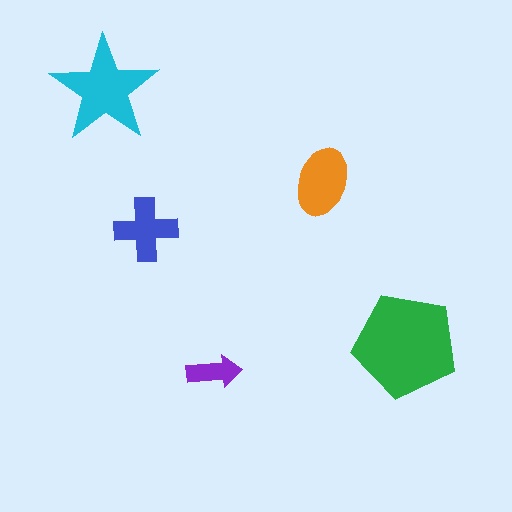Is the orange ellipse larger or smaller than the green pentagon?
Smaller.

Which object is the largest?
The green pentagon.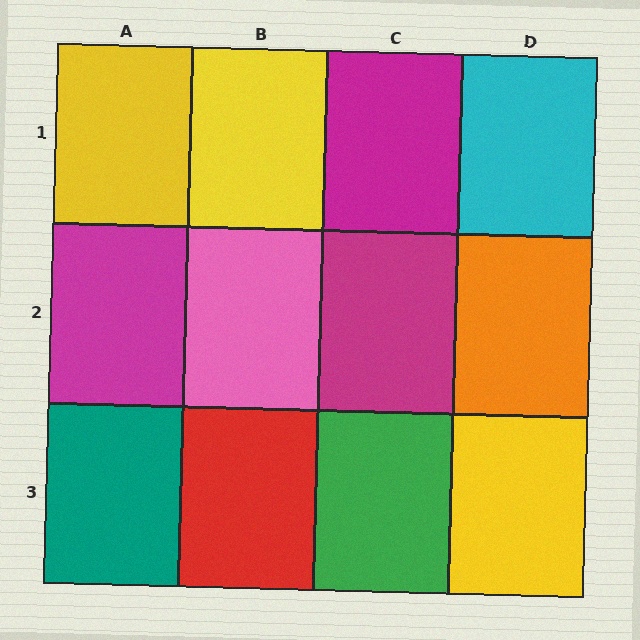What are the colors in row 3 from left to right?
Teal, red, green, yellow.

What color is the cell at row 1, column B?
Yellow.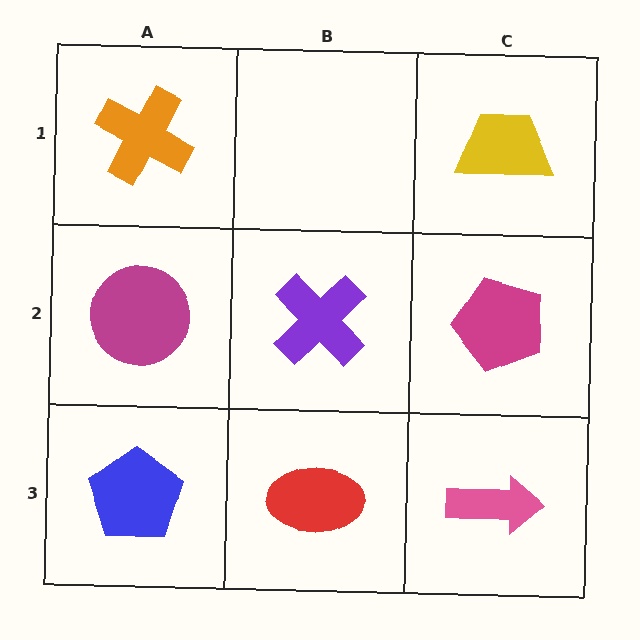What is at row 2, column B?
A purple cross.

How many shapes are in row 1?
2 shapes.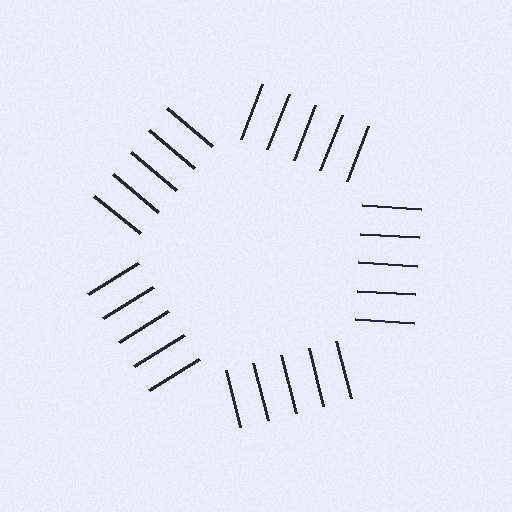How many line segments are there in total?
25 — 5 along each of the 5 edges.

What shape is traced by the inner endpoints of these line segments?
An illusory pentagon — the line segments terminate on its edges but no continuous stroke is drawn.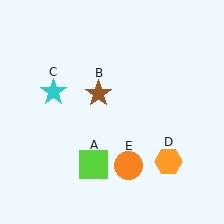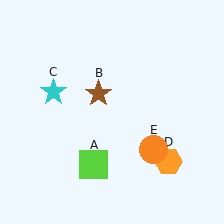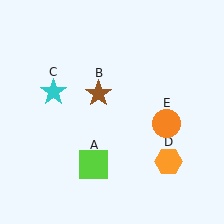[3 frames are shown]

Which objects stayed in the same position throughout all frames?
Lime square (object A) and brown star (object B) and cyan star (object C) and orange hexagon (object D) remained stationary.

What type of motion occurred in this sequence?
The orange circle (object E) rotated counterclockwise around the center of the scene.